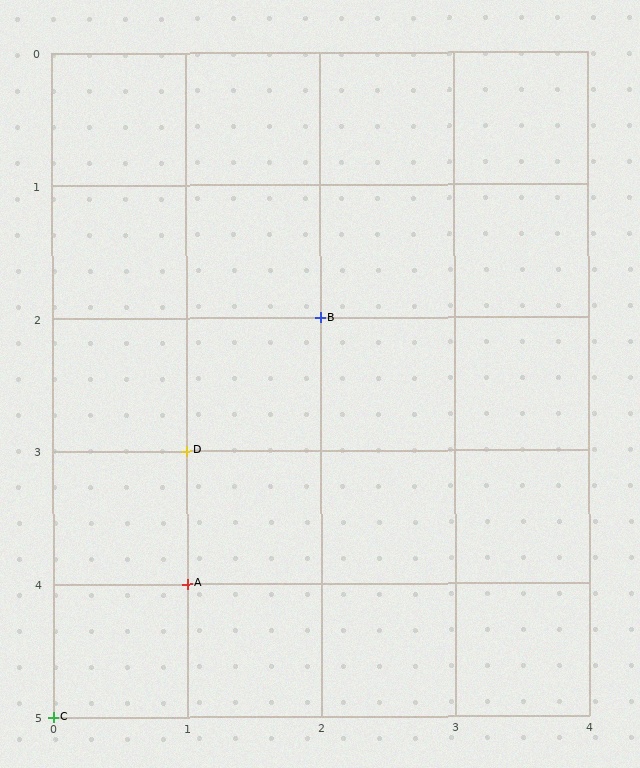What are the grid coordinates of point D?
Point D is at grid coordinates (1, 3).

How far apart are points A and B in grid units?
Points A and B are 1 column and 2 rows apart (about 2.2 grid units diagonally).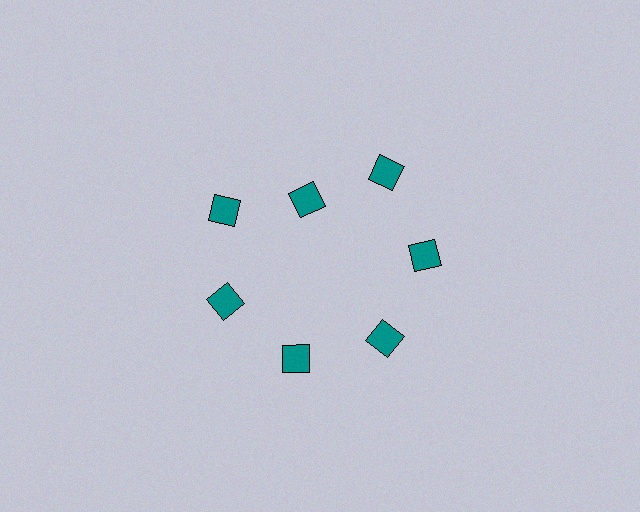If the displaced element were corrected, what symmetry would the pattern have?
It would have 7-fold rotational symmetry — the pattern would map onto itself every 51 degrees.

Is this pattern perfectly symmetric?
No. The 7 teal diamonds are arranged in a ring, but one element near the 12 o'clock position is pulled inward toward the center, breaking the 7-fold rotational symmetry.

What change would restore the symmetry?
The symmetry would be restored by moving it outward, back onto the ring so that all 7 diamonds sit at equal angles and equal distance from the center.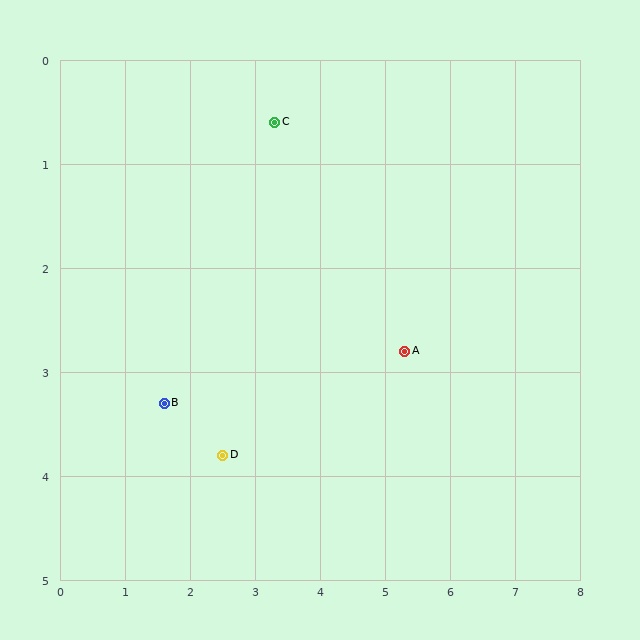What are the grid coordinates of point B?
Point B is at approximately (1.6, 3.3).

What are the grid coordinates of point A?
Point A is at approximately (5.3, 2.8).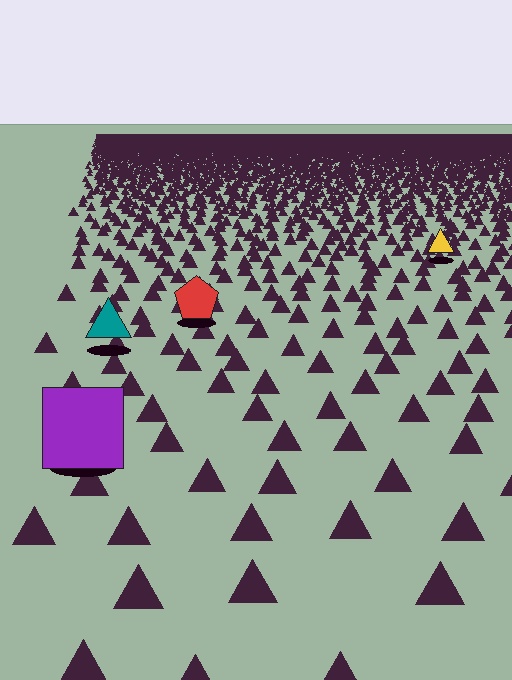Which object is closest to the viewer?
The purple square is closest. The texture marks near it are larger and more spread out.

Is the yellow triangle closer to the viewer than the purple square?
No. The purple square is closer — you can tell from the texture gradient: the ground texture is coarser near it.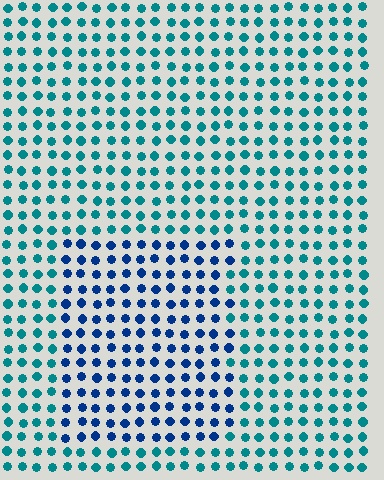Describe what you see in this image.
The image is filled with small teal elements in a uniform arrangement. A rectangle-shaped region is visible where the elements are tinted to a slightly different hue, forming a subtle color boundary.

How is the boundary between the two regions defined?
The boundary is defined purely by a slight shift in hue (about 37 degrees). Spacing, size, and orientation are identical on both sides.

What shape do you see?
I see a rectangle.